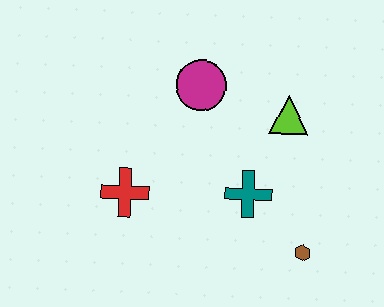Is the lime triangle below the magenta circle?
Yes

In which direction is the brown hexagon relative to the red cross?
The brown hexagon is to the right of the red cross.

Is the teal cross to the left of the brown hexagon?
Yes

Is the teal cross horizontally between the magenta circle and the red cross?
No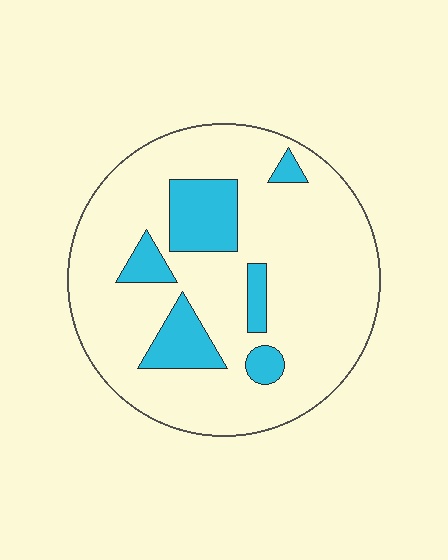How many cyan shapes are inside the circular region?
6.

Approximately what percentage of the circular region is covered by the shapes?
Approximately 20%.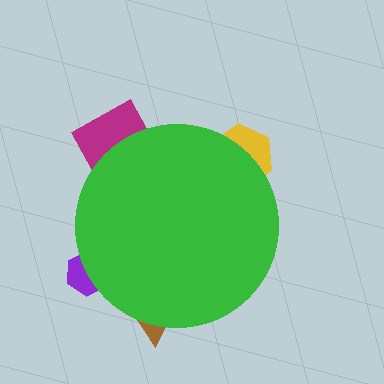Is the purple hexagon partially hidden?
Yes, the purple hexagon is partially hidden behind the green circle.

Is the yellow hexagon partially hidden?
Yes, the yellow hexagon is partially hidden behind the green circle.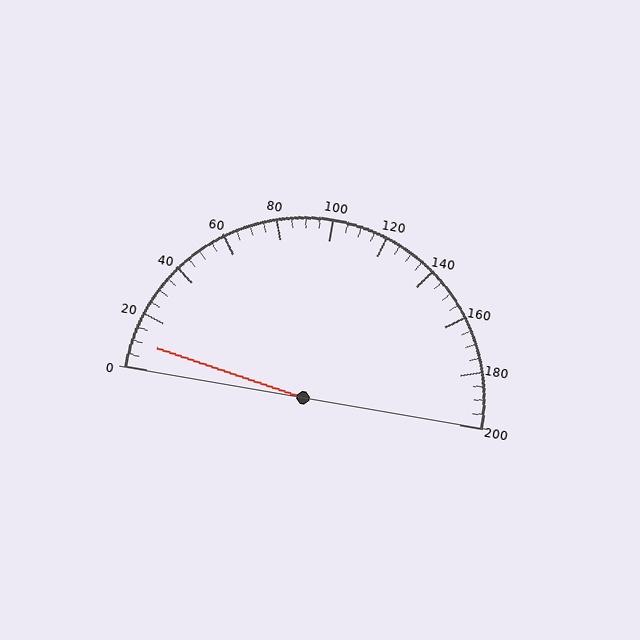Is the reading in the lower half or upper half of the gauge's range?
The reading is in the lower half of the range (0 to 200).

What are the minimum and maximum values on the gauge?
The gauge ranges from 0 to 200.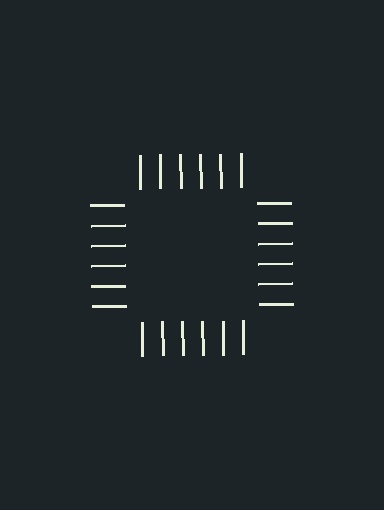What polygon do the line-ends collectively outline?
An illusory square — the line segments terminate on its edges but no continuous stroke is drawn.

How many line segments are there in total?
24 — 6 along each of the 4 edges.